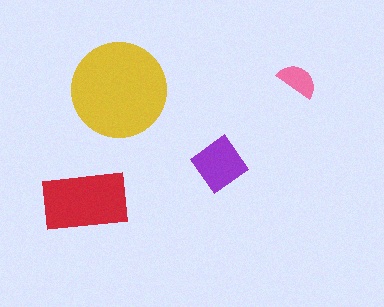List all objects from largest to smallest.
The yellow circle, the red rectangle, the purple diamond, the pink semicircle.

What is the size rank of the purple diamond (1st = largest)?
3rd.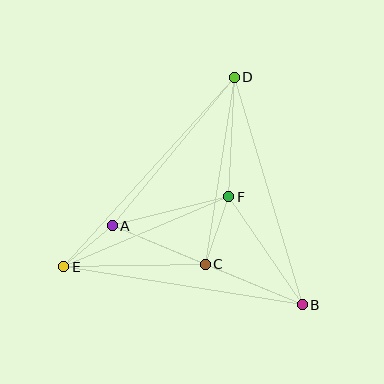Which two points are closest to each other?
Points A and E are closest to each other.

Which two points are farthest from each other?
Points D and E are farthest from each other.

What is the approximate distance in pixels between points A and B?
The distance between A and B is approximately 206 pixels.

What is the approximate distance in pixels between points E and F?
The distance between E and F is approximately 179 pixels.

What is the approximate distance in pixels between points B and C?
The distance between B and C is approximately 105 pixels.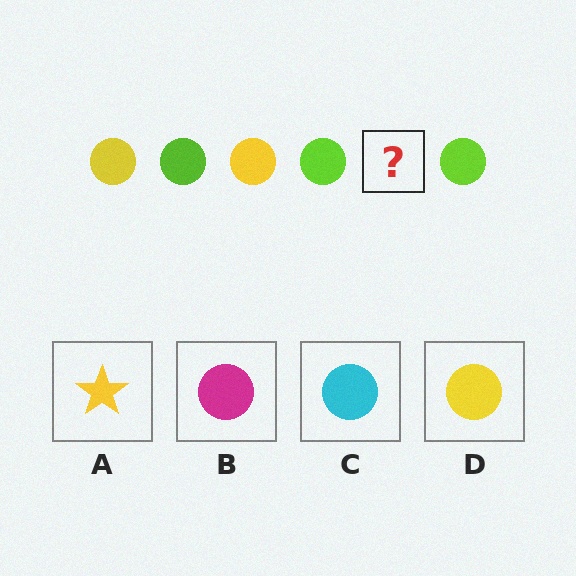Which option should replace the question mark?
Option D.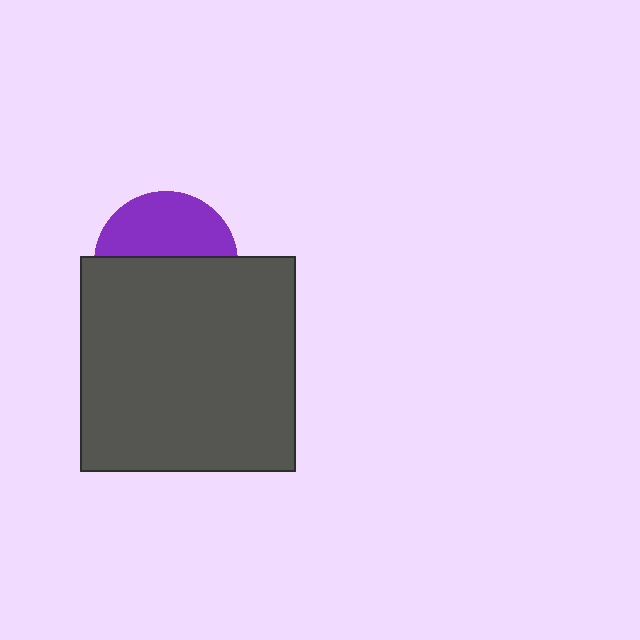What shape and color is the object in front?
The object in front is a dark gray square.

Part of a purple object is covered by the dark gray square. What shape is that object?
It is a circle.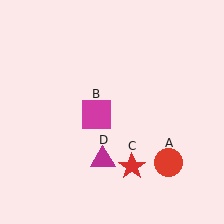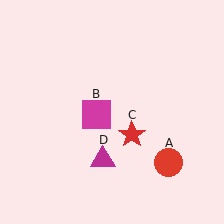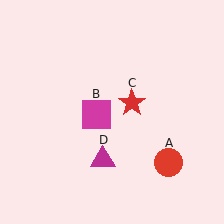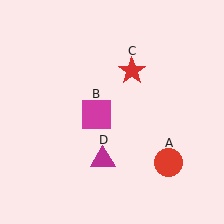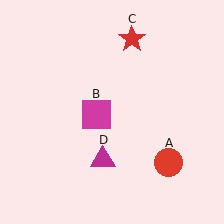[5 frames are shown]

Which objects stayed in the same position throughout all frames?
Red circle (object A) and magenta square (object B) and magenta triangle (object D) remained stationary.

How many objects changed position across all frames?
1 object changed position: red star (object C).